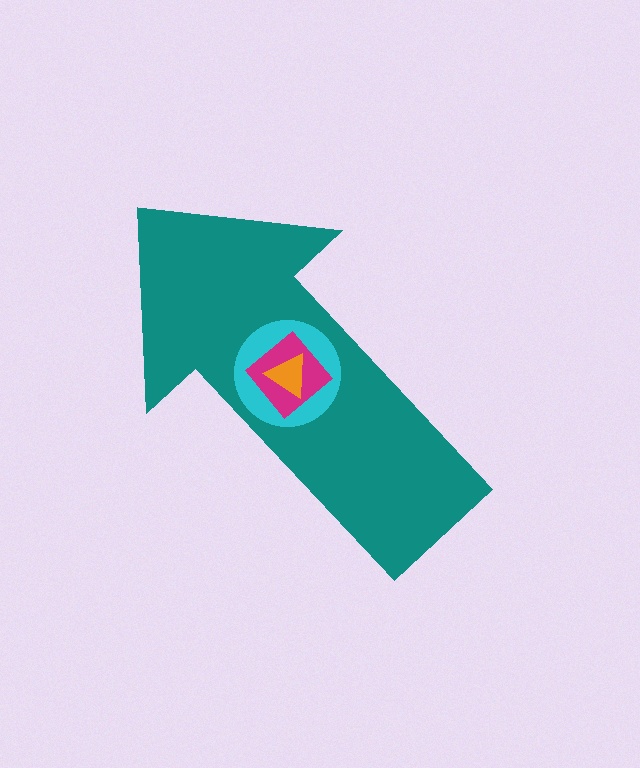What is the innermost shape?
The orange triangle.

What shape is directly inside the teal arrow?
The cyan circle.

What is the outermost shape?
The teal arrow.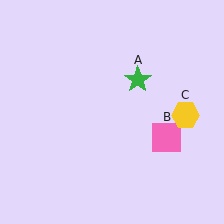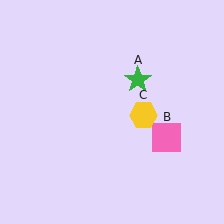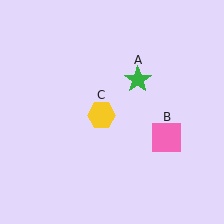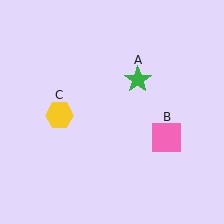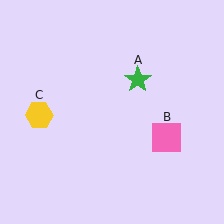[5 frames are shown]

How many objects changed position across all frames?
1 object changed position: yellow hexagon (object C).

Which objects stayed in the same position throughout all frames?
Green star (object A) and pink square (object B) remained stationary.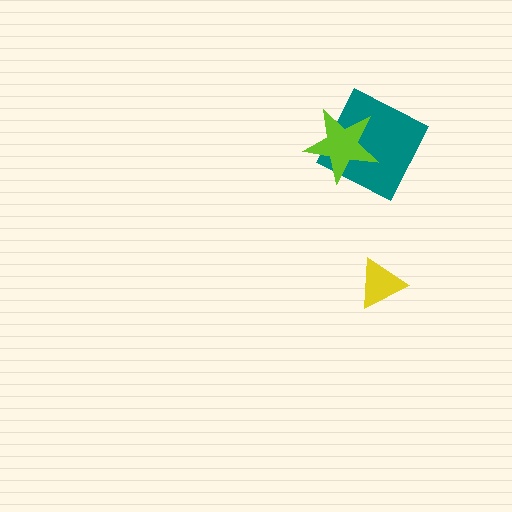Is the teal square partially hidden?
Yes, it is partially covered by another shape.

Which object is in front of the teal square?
The lime star is in front of the teal square.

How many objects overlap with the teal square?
1 object overlaps with the teal square.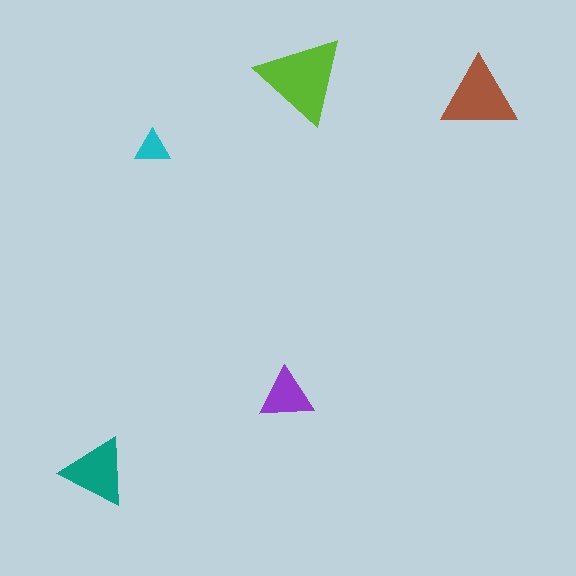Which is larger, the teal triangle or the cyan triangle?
The teal one.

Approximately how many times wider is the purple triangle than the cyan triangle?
About 1.5 times wider.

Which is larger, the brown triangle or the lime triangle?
The lime one.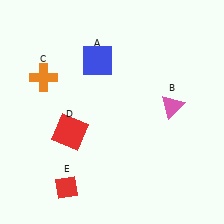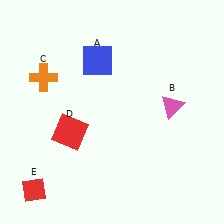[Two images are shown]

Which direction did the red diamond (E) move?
The red diamond (E) moved left.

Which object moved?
The red diamond (E) moved left.